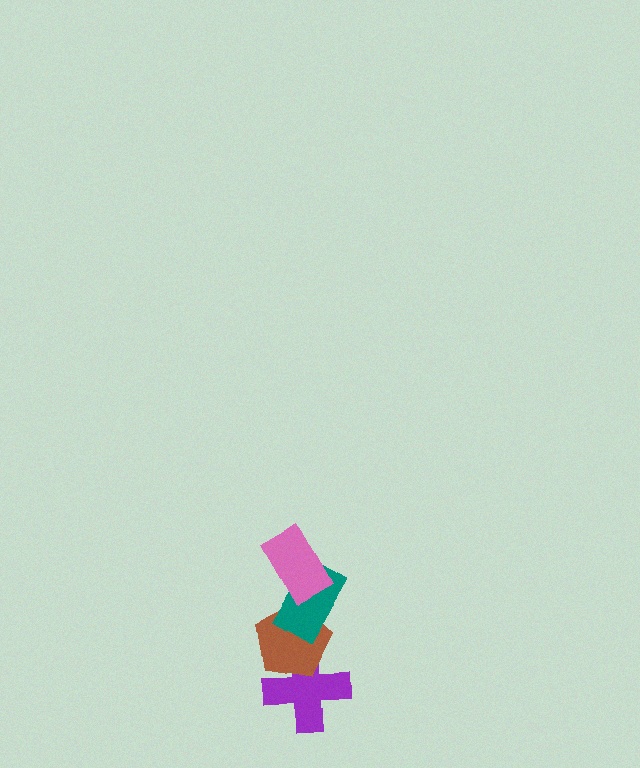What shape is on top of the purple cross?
The brown pentagon is on top of the purple cross.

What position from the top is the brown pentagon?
The brown pentagon is 3rd from the top.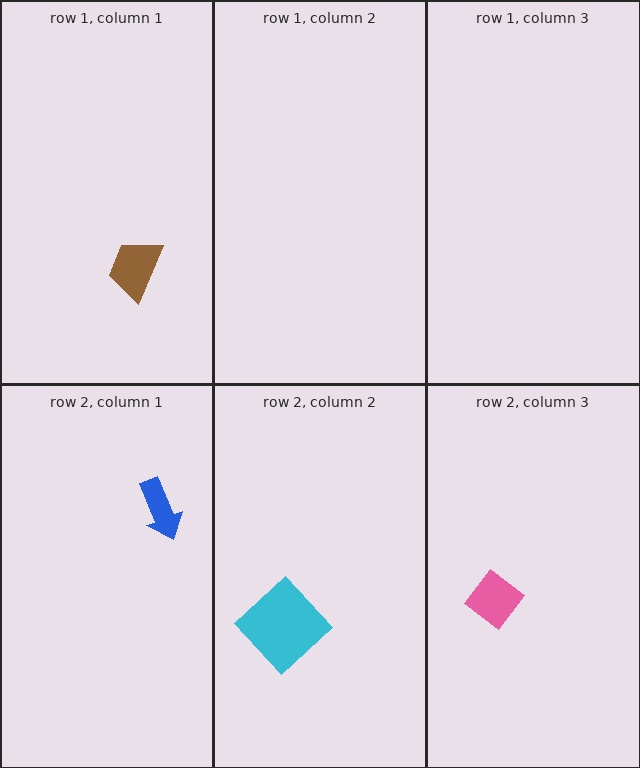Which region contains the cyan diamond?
The row 2, column 2 region.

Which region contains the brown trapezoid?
The row 1, column 1 region.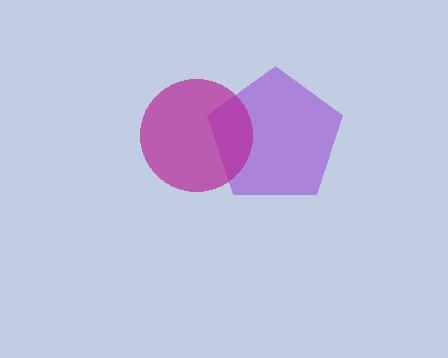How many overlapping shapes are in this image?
There are 2 overlapping shapes in the image.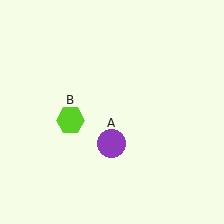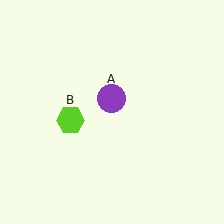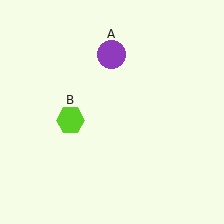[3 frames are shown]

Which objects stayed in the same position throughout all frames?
Lime hexagon (object B) remained stationary.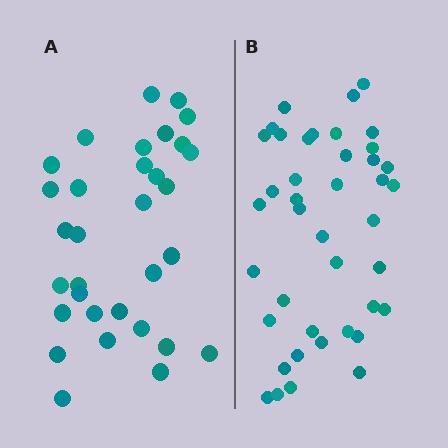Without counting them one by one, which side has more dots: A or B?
Region B (the right region) has more dots.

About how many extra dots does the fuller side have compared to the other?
Region B has roughly 8 or so more dots than region A.